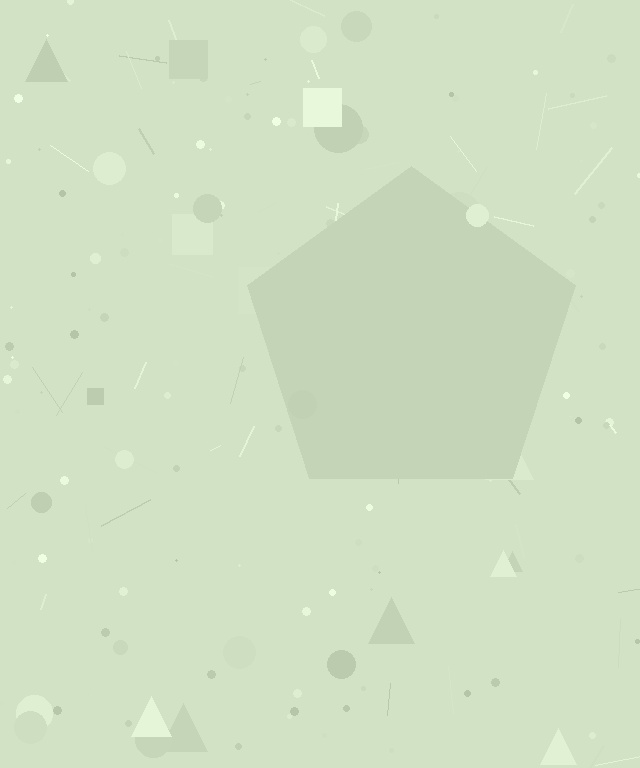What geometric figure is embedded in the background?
A pentagon is embedded in the background.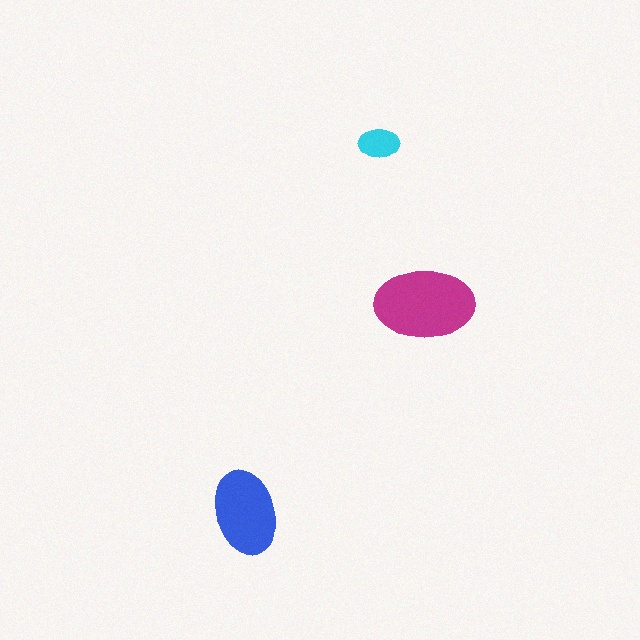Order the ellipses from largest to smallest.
the magenta one, the blue one, the cyan one.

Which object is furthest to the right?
The magenta ellipse is rightmost.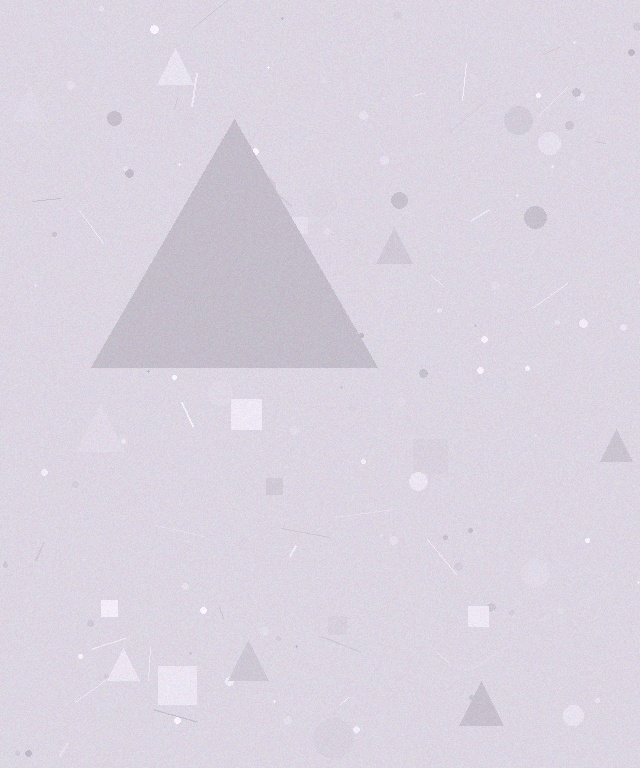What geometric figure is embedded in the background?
A triangle is embedded in the background.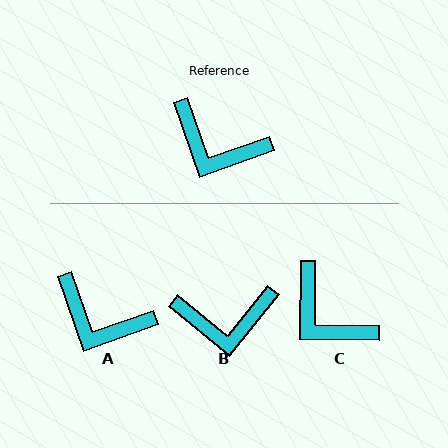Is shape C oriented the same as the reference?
No, it is off by about 20 degrees.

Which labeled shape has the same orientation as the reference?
A.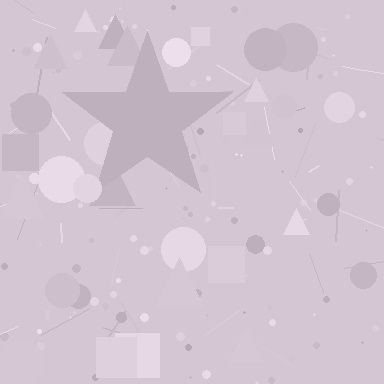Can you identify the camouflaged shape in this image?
The camouflaged shape is a star.